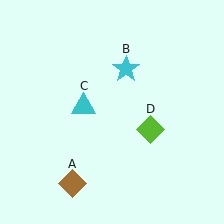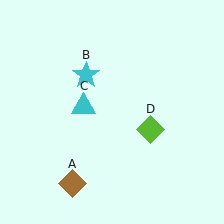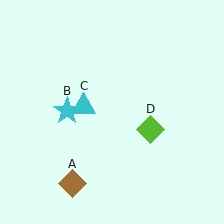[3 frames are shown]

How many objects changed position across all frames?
1 object changed position: cyan star (object B).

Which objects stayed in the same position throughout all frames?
Brown diamond (object A) and cyan triangle (object C) and lime diamond (object D) remained stationary.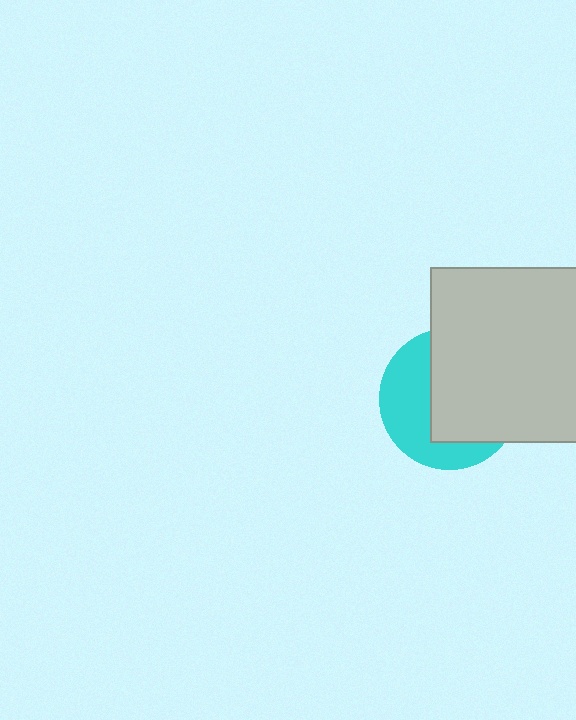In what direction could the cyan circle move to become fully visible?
The cyan circle could move left. That would shift it out from behind the light gray square entirely.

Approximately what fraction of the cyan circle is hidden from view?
Roughly 58% of the cyan circle is hidden behind the light gray square.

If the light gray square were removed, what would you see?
You would see the complete cyan circle.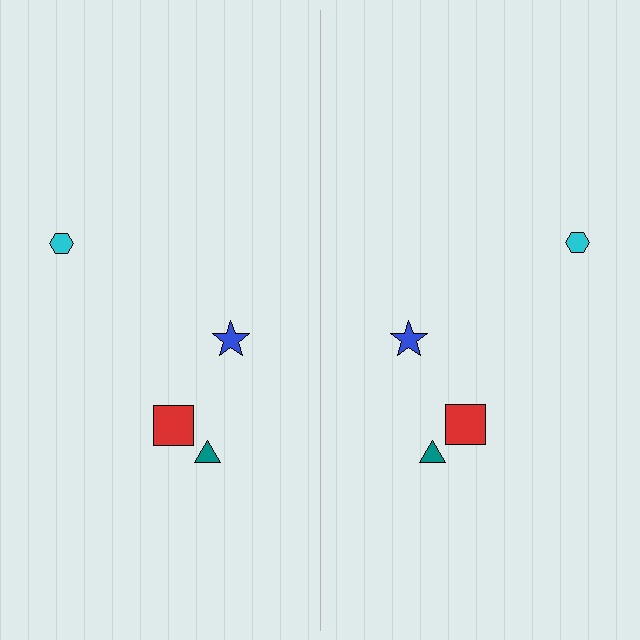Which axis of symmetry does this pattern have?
The pattern has a vertical axis of symmetry running through the center of the image.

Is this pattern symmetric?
Yes, this pattern has bilateral (reflection) symmetry.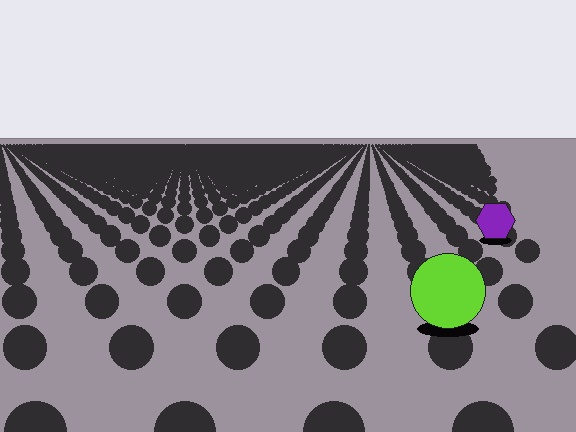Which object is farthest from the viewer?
The purple hexagon is farthest from the viewer. It appears smaller and the ground texture around it is denser.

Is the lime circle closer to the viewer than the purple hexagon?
Yes. The lime circle is closer — you can tell from the texture gradient: the ground texture is coarser near it.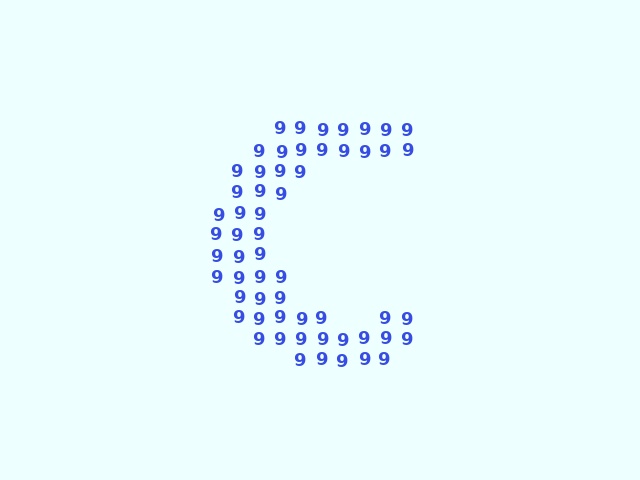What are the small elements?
The small elements are digit 9's.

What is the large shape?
The large shape is the letter C.